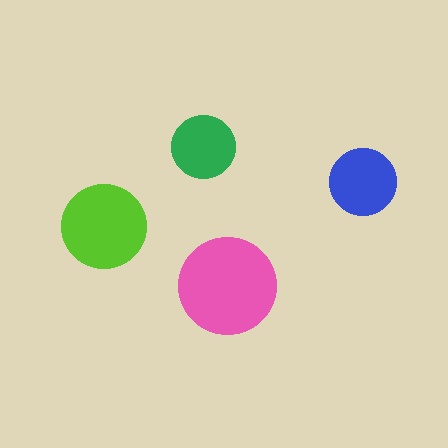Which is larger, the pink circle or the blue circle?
The pink one.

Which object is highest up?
The green circle is topmost.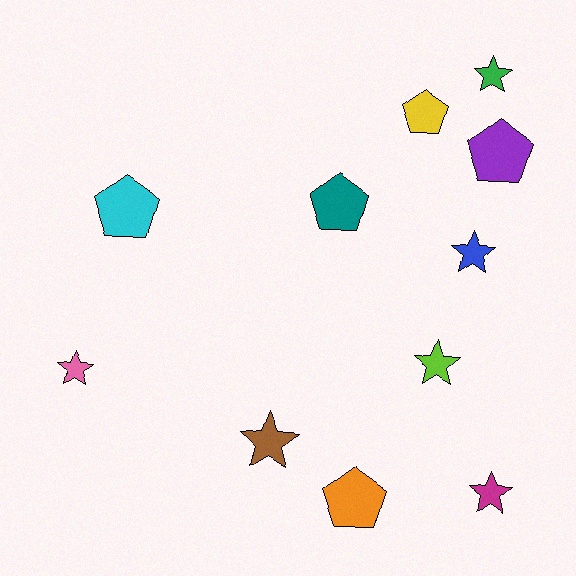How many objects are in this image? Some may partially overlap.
There are 11 objects.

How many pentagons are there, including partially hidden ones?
There are 5 pentagons.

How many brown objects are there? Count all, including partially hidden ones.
There is 1 brown object.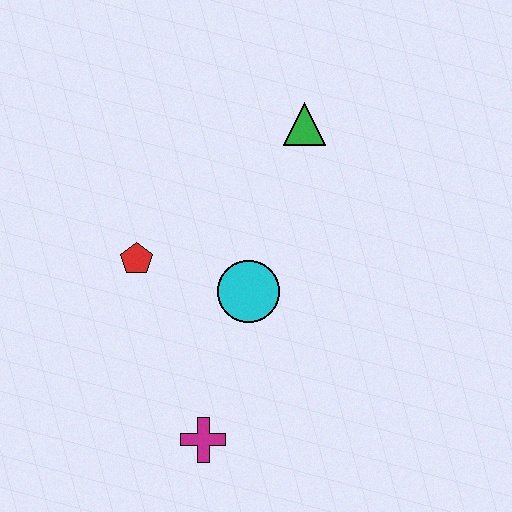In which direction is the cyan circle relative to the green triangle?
The cyan circle is below the green triangle.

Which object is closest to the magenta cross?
The cyan circle is closest to the magenta cross.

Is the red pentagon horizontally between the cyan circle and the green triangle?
No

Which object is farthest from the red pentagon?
The green triangle is farthest from the red pentagon.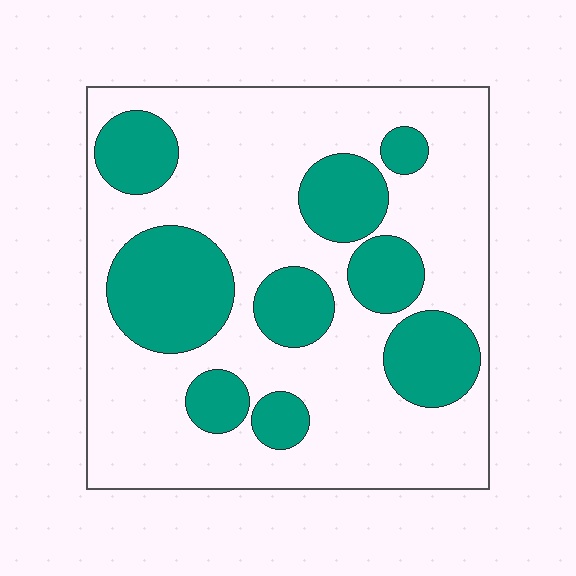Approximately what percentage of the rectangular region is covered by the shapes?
Approximately 30%.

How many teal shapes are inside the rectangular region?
9.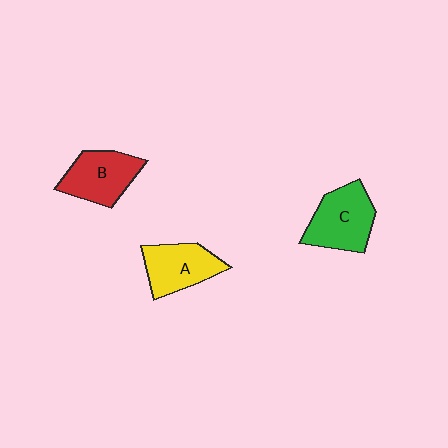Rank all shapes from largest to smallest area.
From largest to smallest: C (green), B (red), A (yellow).